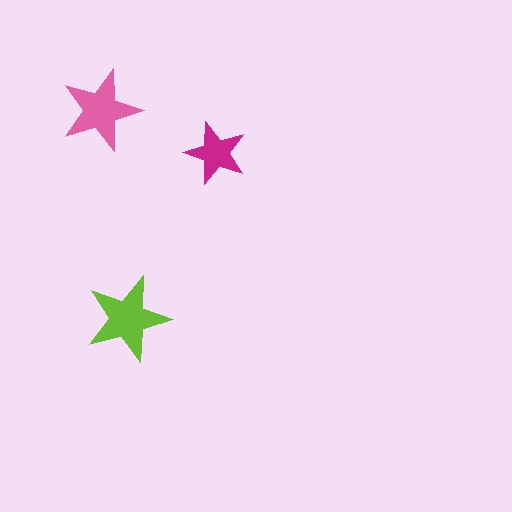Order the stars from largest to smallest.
the lime one, the pink one, the magenta one.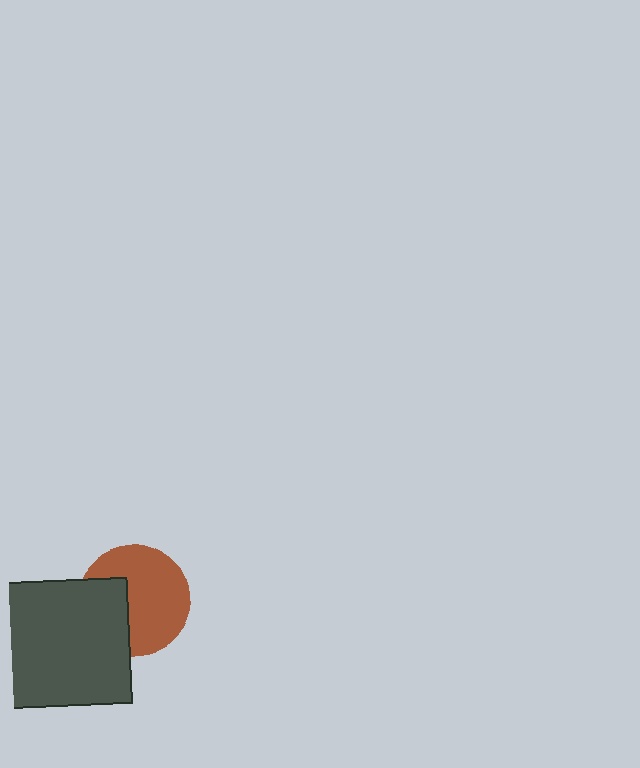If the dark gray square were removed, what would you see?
You would see the complete brown circle.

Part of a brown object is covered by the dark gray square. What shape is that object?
It is a circle.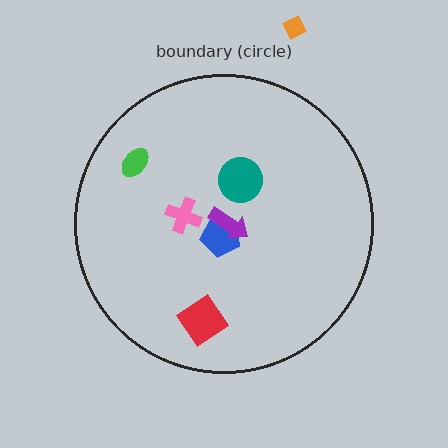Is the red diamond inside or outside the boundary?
Inside.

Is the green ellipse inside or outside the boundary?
Inside.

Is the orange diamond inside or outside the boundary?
Outside.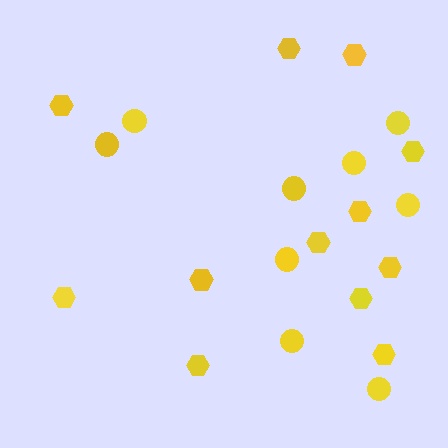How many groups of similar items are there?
There are 2 groups: one group of hexagons (12) and one group of circles (9).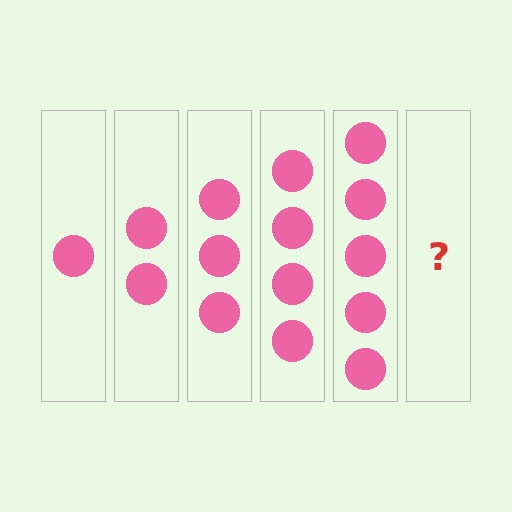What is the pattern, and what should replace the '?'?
The pattern is that each step adds one more circle. The '?' should be 6 circles.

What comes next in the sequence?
The next element should be 6 circles.